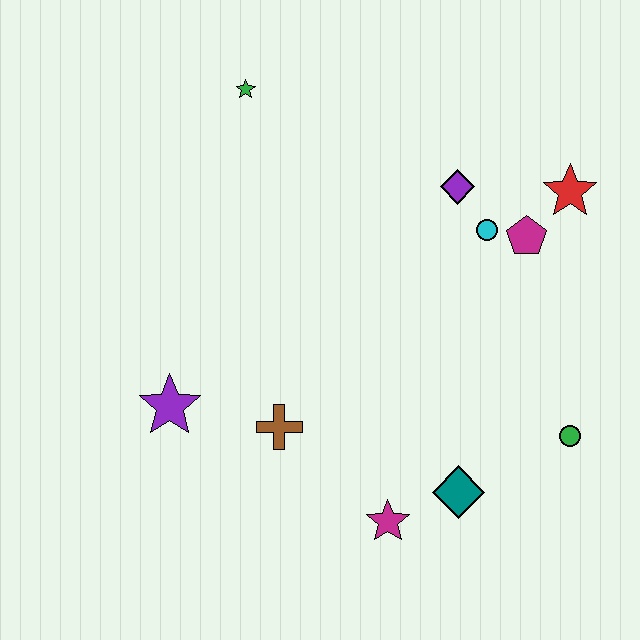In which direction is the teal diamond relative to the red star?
The teal diamond is below the red star.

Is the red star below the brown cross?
No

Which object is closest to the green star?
The purple diamond is closest to the green star.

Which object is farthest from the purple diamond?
The purple star is farthest from the purple diamond.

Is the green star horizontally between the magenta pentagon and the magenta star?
No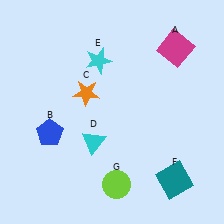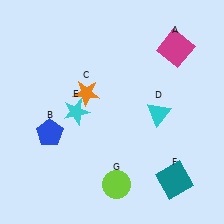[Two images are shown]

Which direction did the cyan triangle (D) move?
The cyan triangle (D) moved right.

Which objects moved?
The objects that moved are: the cyan triangle (D), the cyan star (E).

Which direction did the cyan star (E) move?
The cyan star (E) moved down.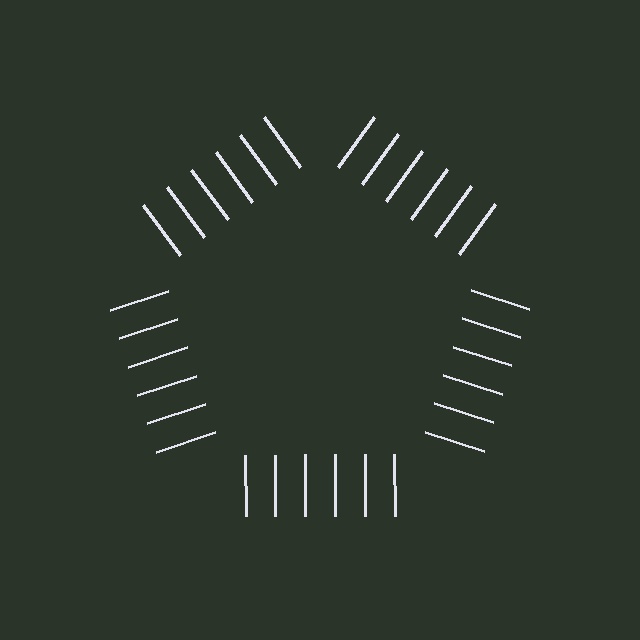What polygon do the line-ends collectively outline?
An illusory pentagon — the line segments terminate on its edges but no continuous stroke is drawn.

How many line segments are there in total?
30 — 6 along each of the 5 edges.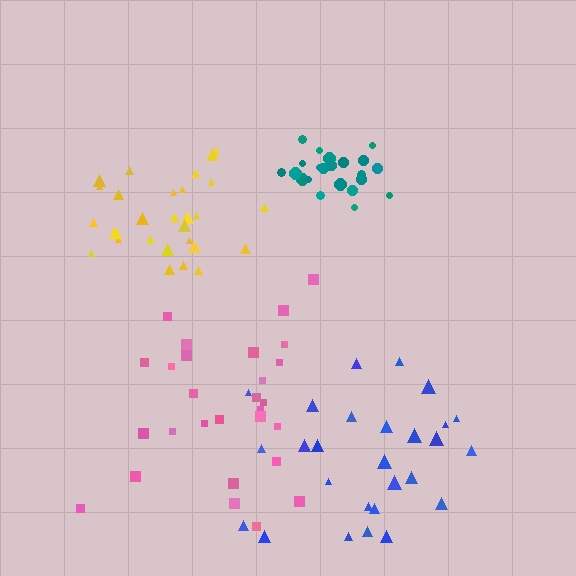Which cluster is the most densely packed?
Teal.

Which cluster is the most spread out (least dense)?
Blue.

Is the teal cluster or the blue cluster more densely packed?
Teal.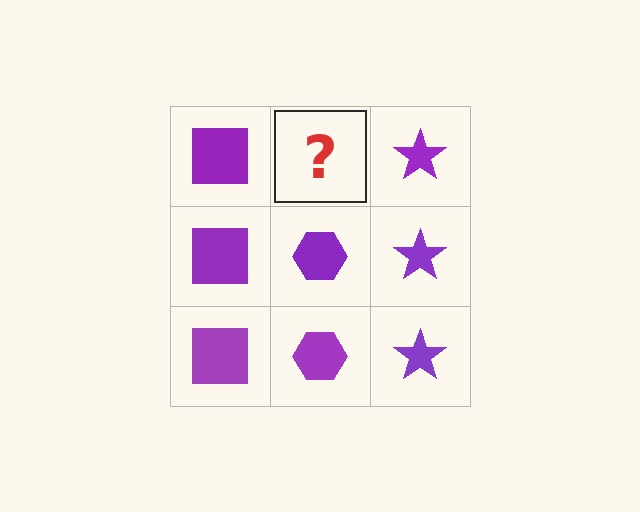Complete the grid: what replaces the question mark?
The question mark should be replaced with a purple hexagon.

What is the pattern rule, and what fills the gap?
The rule is that each column has a consistent shape. The gap should be filled with a purple hexagon.